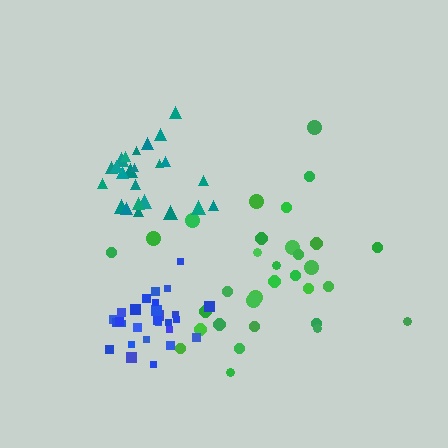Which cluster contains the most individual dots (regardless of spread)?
Green (32).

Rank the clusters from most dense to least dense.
blue, teal, green.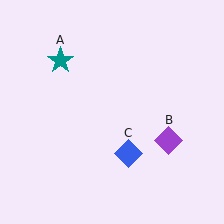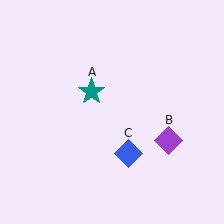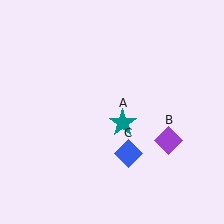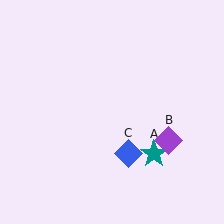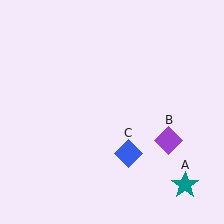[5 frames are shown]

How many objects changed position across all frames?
1 object changed position: teal star (object A).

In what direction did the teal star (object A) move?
The teal star (object A) moved down and to the right.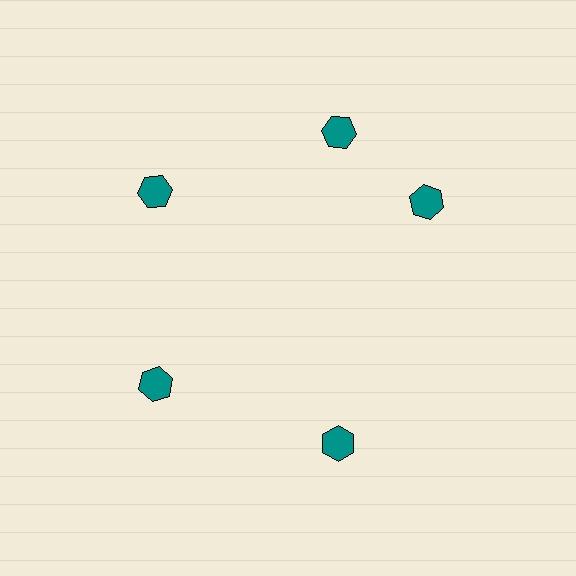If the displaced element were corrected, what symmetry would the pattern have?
It would have 5-fold rotational symmetry — the pattern would map onto itself every 72 degrees.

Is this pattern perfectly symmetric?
No. The 5 teal hexagons are arranged in a ring, but one element near the 3 o'clock position is rotated out of alignment along the ring, breaking the 5-fold rotational symmetry.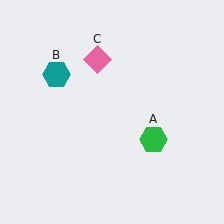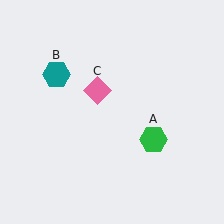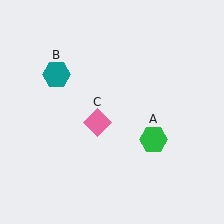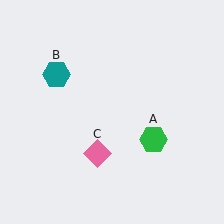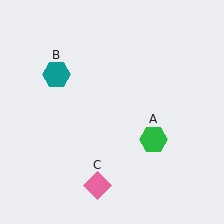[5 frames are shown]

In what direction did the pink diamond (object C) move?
The pink diamond (object C) moved down.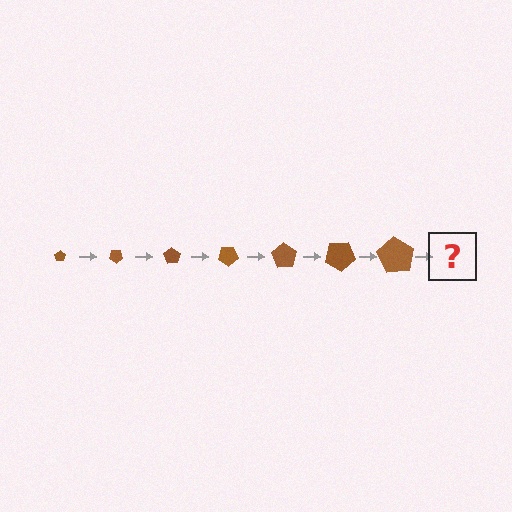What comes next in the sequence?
The next element should be a pentagon, larger than the previous one and rotated 245 degrees from the start.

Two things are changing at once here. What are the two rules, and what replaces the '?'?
The two rules are that the pentagon grows larger each step and it rotates 35 degrees each step. The '?' should be a pentagon, larger than the previous one and rotated 245 degrees from the start.